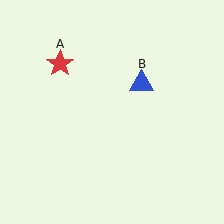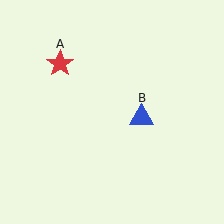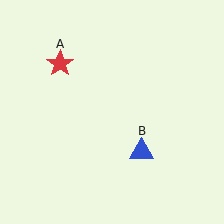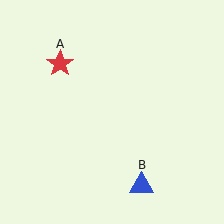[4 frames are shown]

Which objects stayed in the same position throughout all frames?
Red star (object A) remained stationary.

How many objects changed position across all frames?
1 object changed position: blue triangle (object B).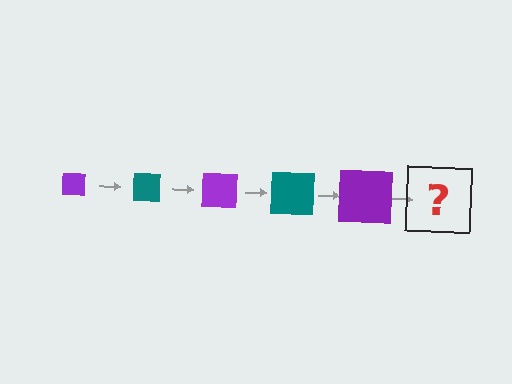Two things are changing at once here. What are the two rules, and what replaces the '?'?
The two rules are that the square grows larger each step and the color cycles through purple and teal. The '?' should be a teal square, larger than the previous one.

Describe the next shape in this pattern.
It should be a teal square, larger than the previous one.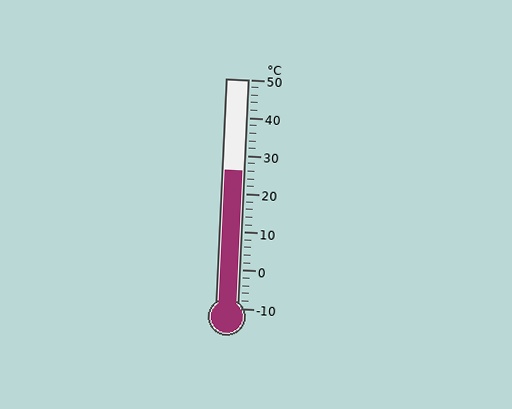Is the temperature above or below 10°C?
The temperature is above 10°C.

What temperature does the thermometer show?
The thermometer shows approximately 26°C.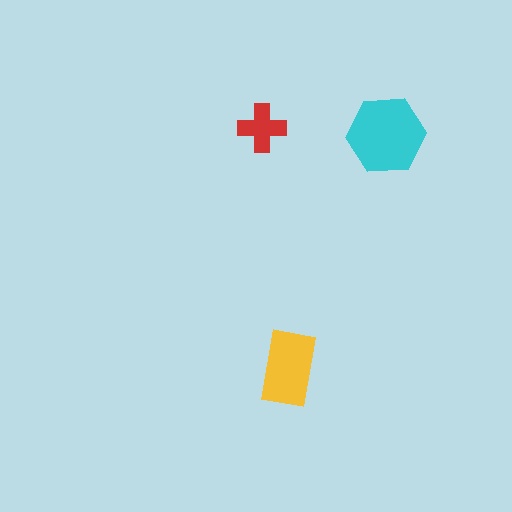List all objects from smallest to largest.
The red cross, the yellow rectangle, the cyan hexagon.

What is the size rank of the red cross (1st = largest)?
3rd.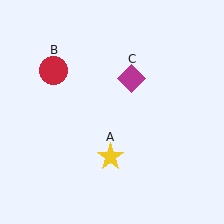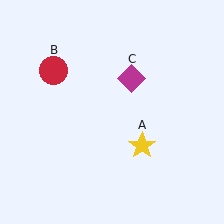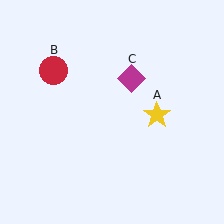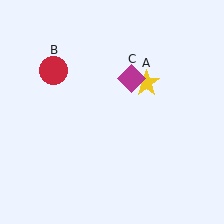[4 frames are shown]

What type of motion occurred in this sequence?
The yellow star (object A) rotated counterclockwise around the center of the scene.